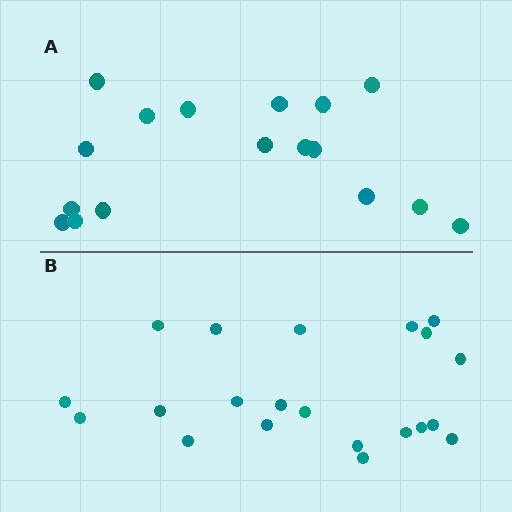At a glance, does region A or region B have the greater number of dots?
Region B (the bottom region) has more dots.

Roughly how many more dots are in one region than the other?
Region B has about 4 more dots than region A.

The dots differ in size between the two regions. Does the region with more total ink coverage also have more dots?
No. Region A has more total ink coverage because its dots are larger, but region B actually contains more individual dots. Total area can be misleading — the number of items is what matters here.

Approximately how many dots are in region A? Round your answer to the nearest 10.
About 20 dots. (The exact count is 17, which rounds to 20.)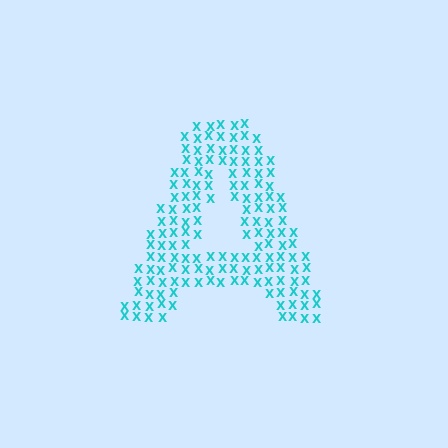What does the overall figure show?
The overall figure shows the letter A.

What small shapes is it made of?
It is made of small letter X's.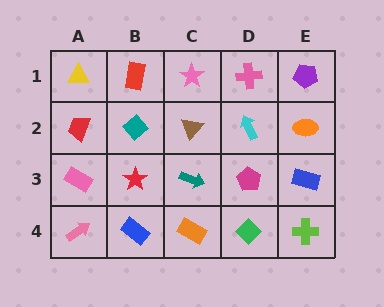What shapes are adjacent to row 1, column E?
An orange ellipse (row 2, column E), a pink cross (row 1, column D).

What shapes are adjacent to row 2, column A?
A yellow triangle (row 1, column A), a pink rectangle (row 3, column A), a teal diamond (row 2, column B).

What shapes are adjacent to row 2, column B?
A red rectangle (row 1, column B), a red star (row 3, column B), a red trapezoid (row 2, column A), a brown triangle (row 2, column C).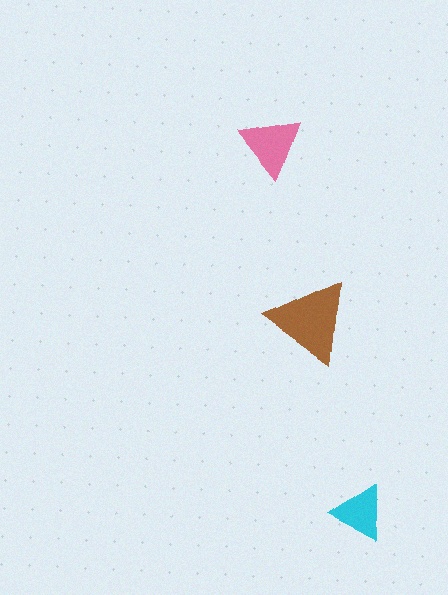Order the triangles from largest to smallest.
the brown one, the pink one, the cyan one.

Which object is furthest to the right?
The cyan triangle is rightmost.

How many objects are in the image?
There are 3 objects in the image.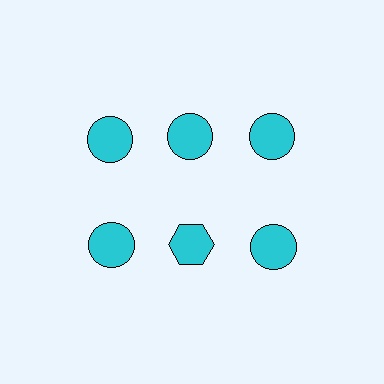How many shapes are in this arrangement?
There are 6 shapes arranged in a grid pattern.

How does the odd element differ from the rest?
It has a different shape: hexagon instead of circle.